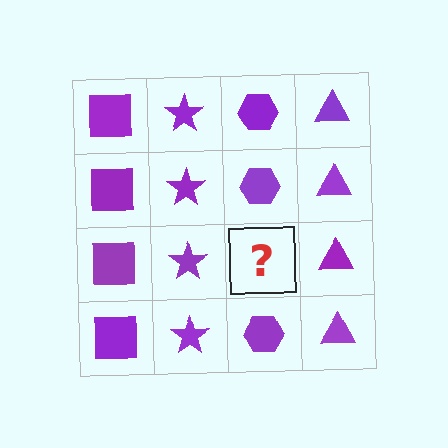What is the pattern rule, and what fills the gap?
The rule is that each column has a consistent shape. The gap should be filled with a purple hexagon.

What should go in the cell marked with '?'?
The missing cell should contain a purple hexagon.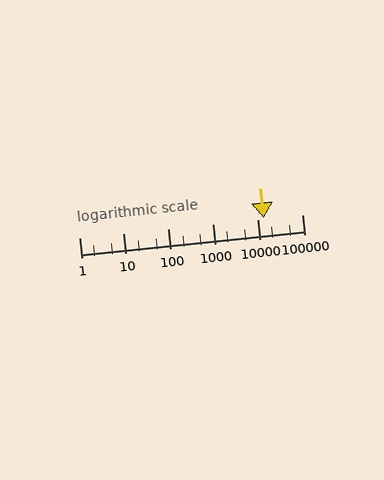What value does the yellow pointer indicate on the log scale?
The pointer indicates approximately 14000.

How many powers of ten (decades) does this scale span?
The scale spans 5 decades, from 1 to 100000.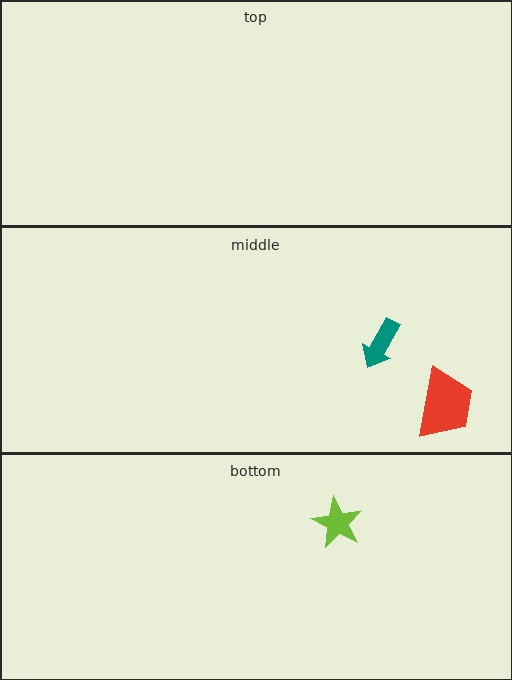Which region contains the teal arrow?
The middle region.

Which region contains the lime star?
The bottom region.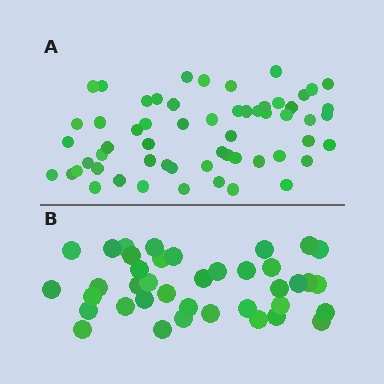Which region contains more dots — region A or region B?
Region A (the top region) has more dots.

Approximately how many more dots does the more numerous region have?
Region A has approximately 20 more dots than region B.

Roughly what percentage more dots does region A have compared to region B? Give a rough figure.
About 50% more.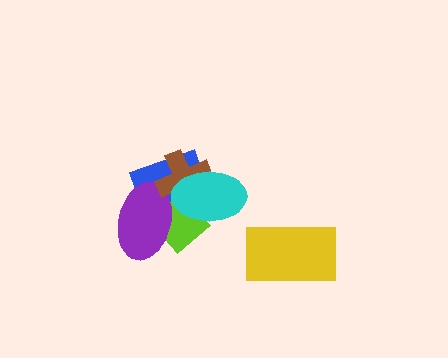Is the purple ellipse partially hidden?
Yes, it is partially covered by another shape.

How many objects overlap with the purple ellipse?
4 objects overlap with the purple ellipse.